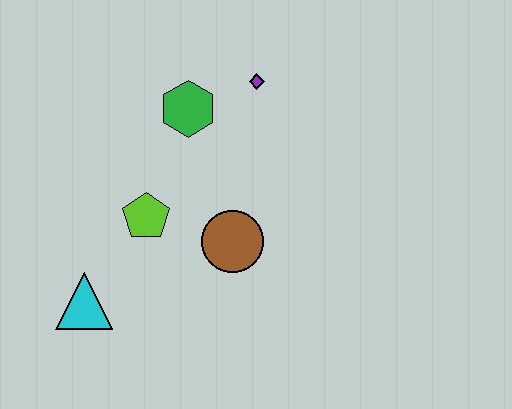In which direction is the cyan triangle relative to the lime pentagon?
The cyan triangle is below the lime pentagon.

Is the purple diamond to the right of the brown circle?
Yes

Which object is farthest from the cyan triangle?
The purple diamond is farthest from the cyan triangle.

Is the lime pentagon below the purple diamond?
Yes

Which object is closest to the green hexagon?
The purple diamond is closest to the green hexagon.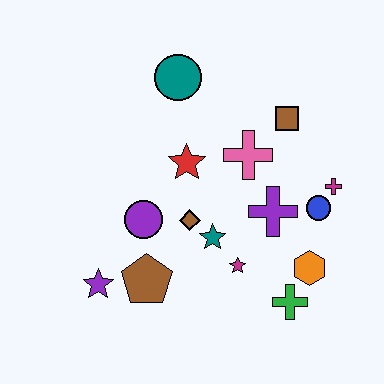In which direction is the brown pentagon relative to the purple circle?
The brown pentagon is below the purple circle.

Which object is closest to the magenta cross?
The blue circle is closest to the magenta cross.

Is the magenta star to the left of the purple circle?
No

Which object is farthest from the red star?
The green cross is farthest from the red star.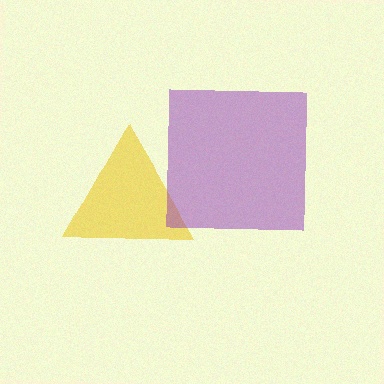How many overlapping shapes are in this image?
There are 2 overlapping shapes in the image.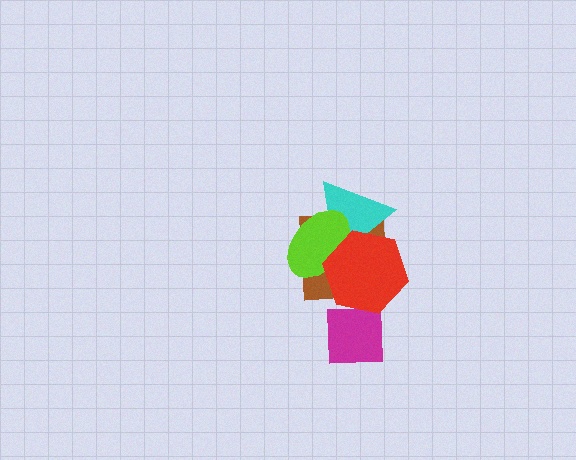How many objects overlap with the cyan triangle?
3 objects overlap with the cyan triangle.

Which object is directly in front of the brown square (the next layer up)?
The cyan triangle is directly in front of the brown square.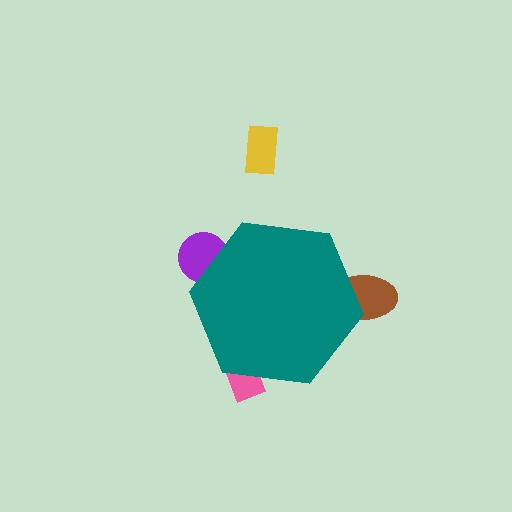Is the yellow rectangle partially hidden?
No, the yellow rectangle is fully visible.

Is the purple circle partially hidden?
Yes, the purple circle is partially hidden behind the teal hexagon.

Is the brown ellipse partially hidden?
Yes, the brown ellipse is partially hidden behind the teal hexagon.